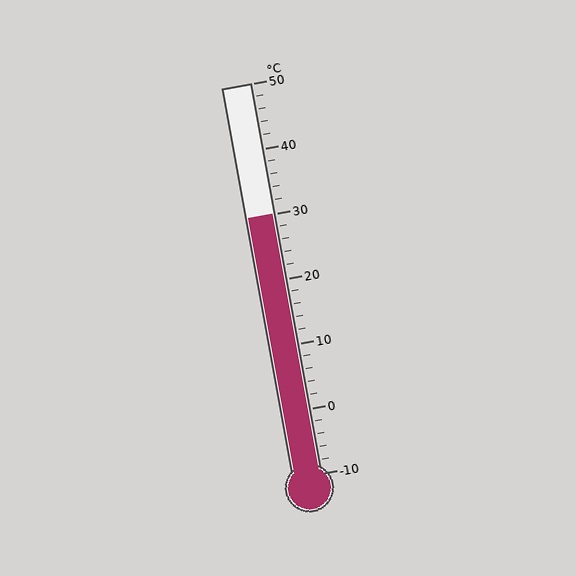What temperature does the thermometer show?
The thermometer shows approximately 30°C.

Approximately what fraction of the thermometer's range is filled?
The thermometer is filled to approximately 65% of its range.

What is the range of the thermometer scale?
The thermometer scale ranges from -10°C to 50°C.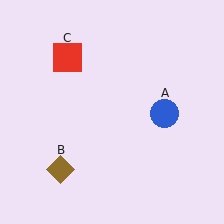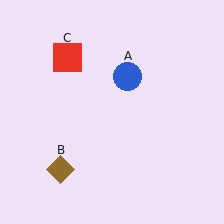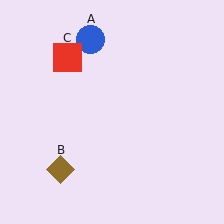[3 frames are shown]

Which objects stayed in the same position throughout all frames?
Brown diamond (object B) and red square (object C) remained stationary.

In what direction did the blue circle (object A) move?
The blue circle (object A) moved up and to the left.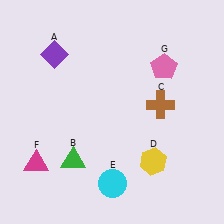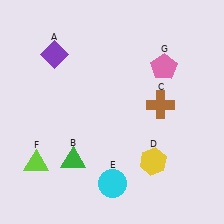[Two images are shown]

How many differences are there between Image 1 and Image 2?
There is 1 difference between the two images.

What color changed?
The triangle (F) changed from magenta in Image 1 to lime in Image 2.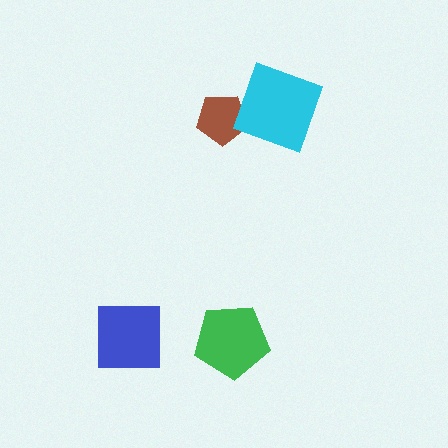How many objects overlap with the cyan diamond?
1 object overlaps with the cyan diamond.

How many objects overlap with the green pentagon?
0 objects overlap with the green pentagon.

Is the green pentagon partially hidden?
No, no other shape covers it.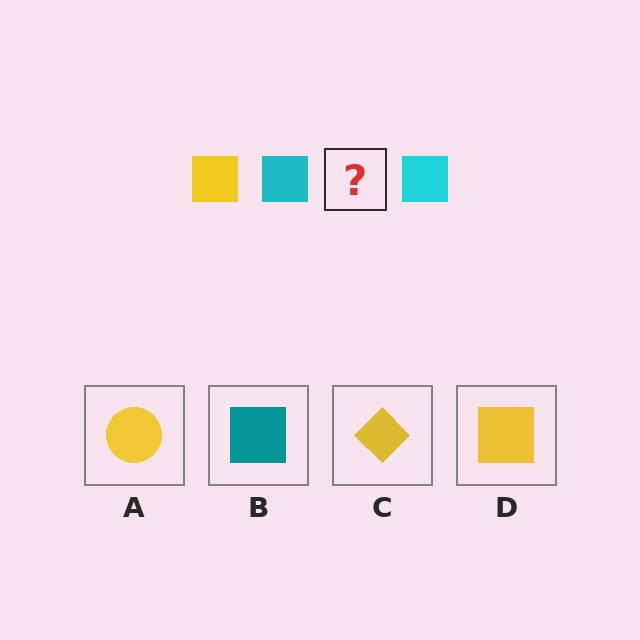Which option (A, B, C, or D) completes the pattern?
D.